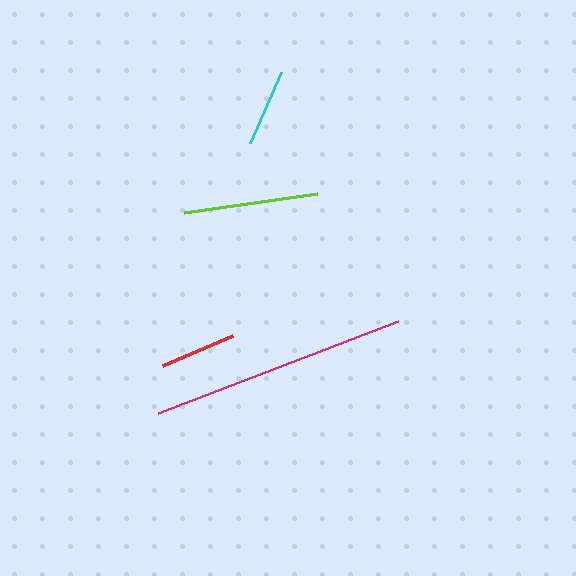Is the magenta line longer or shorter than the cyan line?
The magenta line is longer than the cyan line.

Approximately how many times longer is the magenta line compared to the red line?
The magenta line is approximately 3.4 times the length of the red line.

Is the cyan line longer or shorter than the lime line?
The lime line is longer than the cyan line.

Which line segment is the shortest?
The red line is the shortest at approximately 76 pixels.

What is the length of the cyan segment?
The cyan segment is approximately 78 pixels long.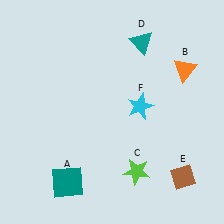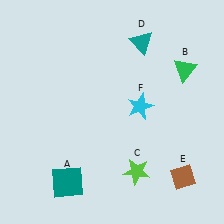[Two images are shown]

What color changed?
The triangle (B) changed from orange in Image 1 to green in Image 2.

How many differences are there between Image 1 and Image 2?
There is 1 difference between the two images.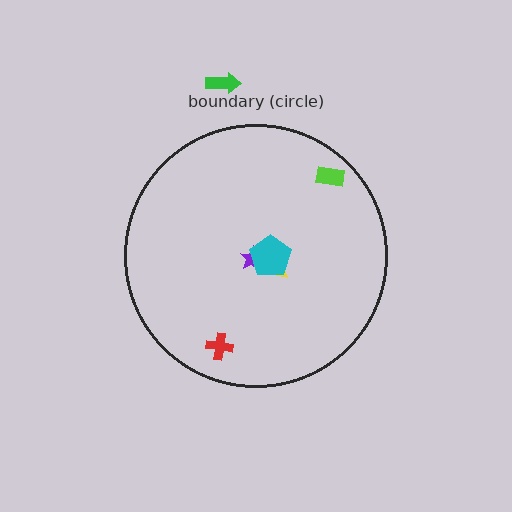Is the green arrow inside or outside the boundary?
Outside.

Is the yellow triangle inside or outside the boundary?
Inside.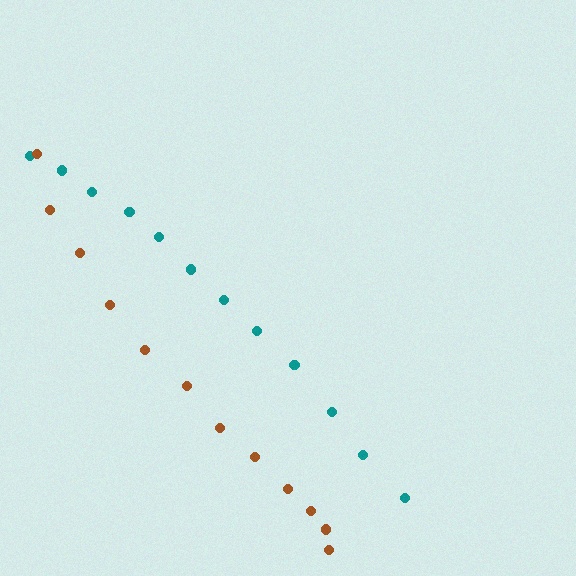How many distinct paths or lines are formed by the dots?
There are 2 distinct paths.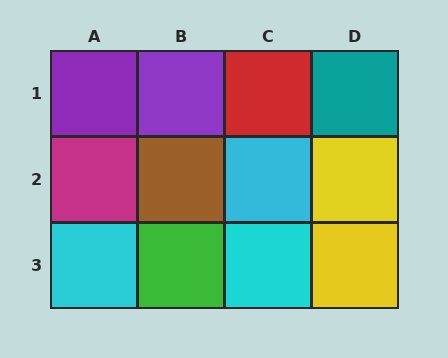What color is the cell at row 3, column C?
Cyan.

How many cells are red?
1 cell is red.